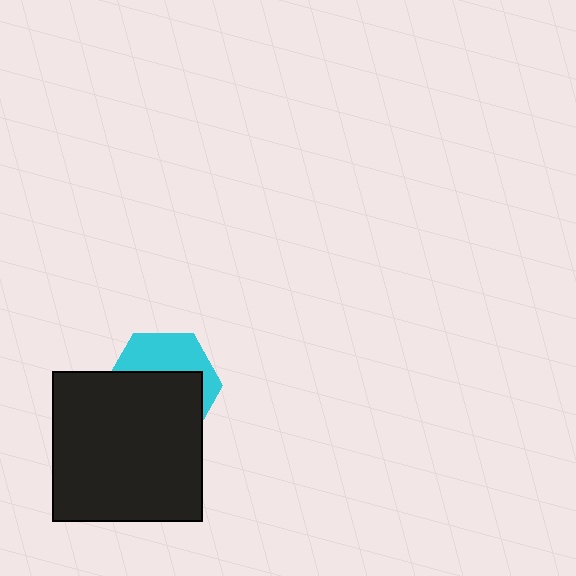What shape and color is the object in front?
The object in front is a black square.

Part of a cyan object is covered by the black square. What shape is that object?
It is a hexagon.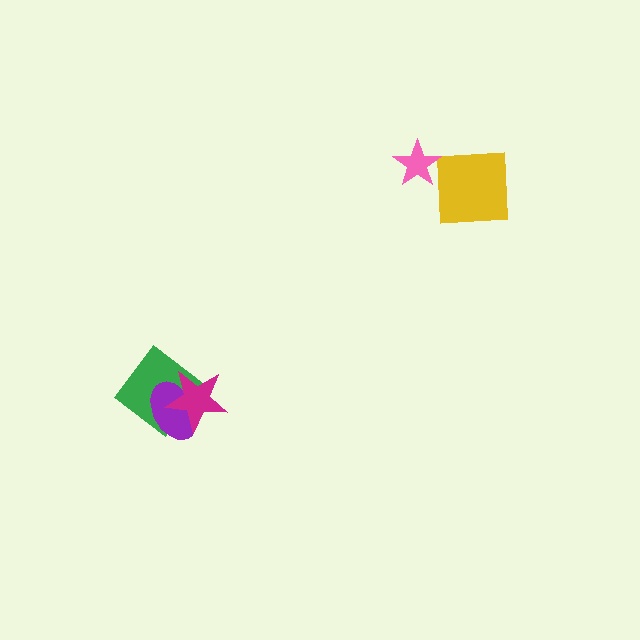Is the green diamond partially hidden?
Yes, it is partially covered by another shape.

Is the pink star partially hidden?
No, no other shape covers it.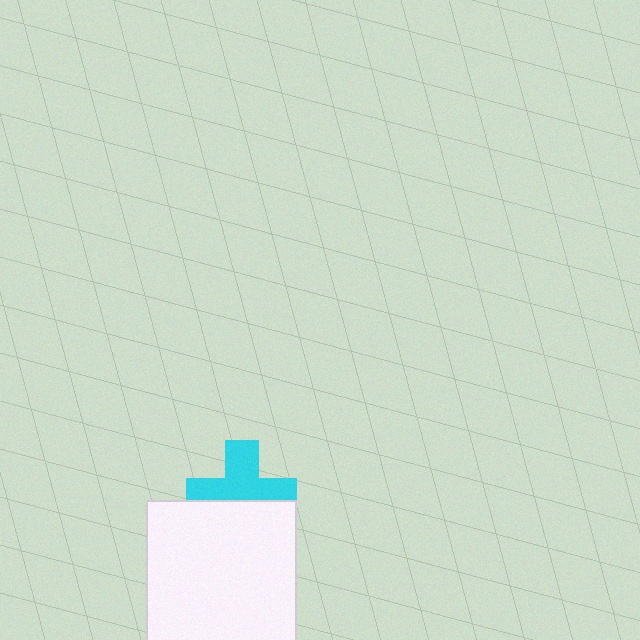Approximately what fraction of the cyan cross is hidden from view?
Roughly 41% of the cyan cross is hidden behind the white square.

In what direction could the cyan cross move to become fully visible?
The cyan cross could move up. That would shift it out from behind the white square entirely.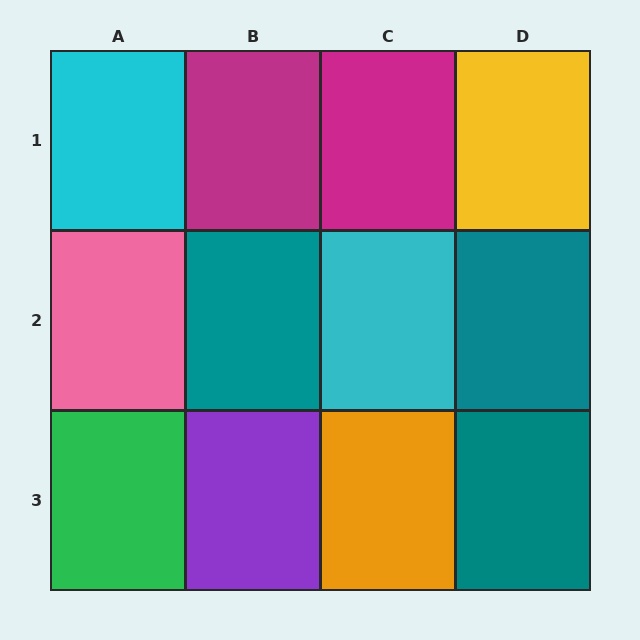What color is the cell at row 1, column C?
Magenta.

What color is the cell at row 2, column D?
Teal.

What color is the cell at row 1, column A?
Cyan.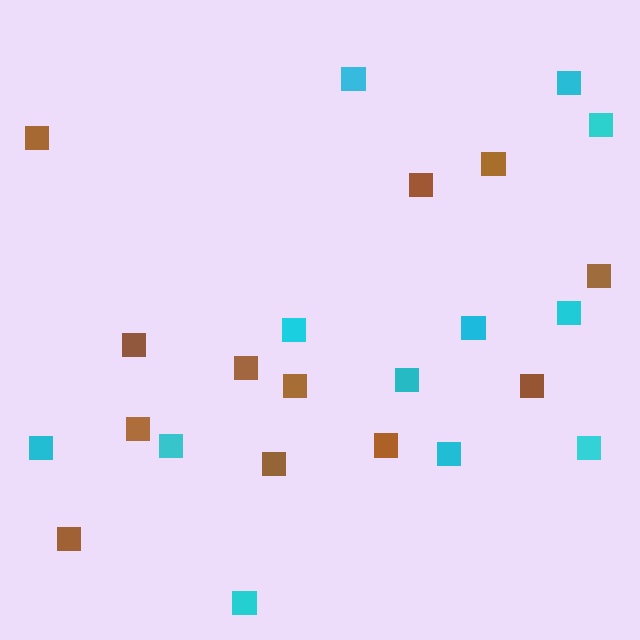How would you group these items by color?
There are 2 groups: one group of brown squares (12) and one group of cyan squares (12).